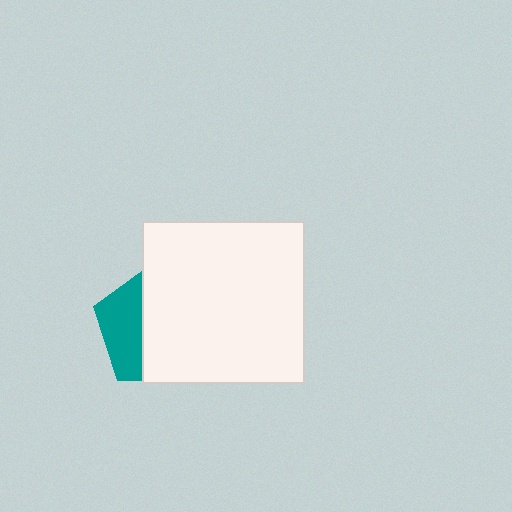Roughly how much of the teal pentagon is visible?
A small part of it is visible (roughly 34%).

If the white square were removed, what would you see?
You would see the complete teal pentagon.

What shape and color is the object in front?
The object in front is a white square.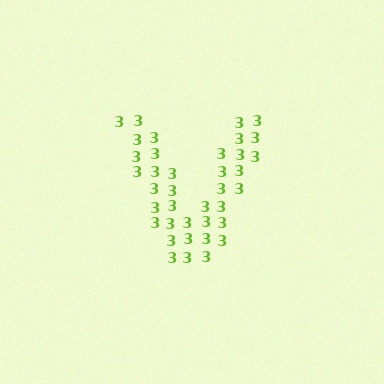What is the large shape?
The large shape is the letter V.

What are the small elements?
The small elements are digit 3's.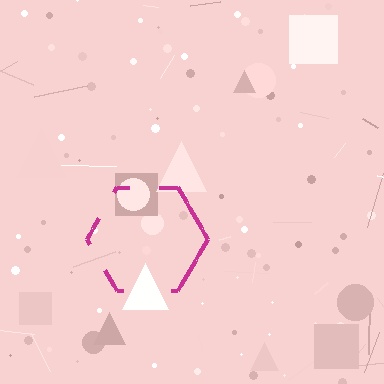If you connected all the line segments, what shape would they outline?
They would outline a hexagon.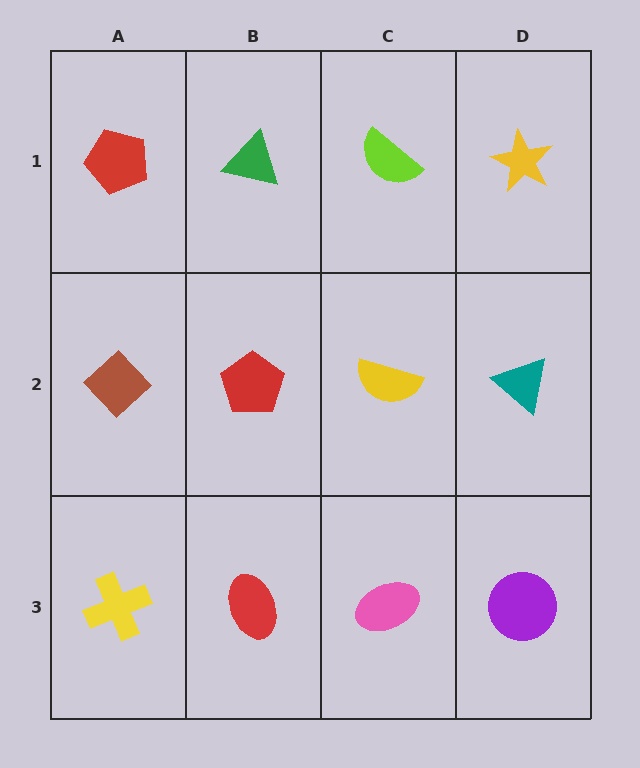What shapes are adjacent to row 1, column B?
A red pentagon (row 2, column B), a red pentagon (row 1, column A), a lime semicircle (row 1, column C).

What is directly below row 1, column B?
A red pentagon.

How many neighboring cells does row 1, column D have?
2.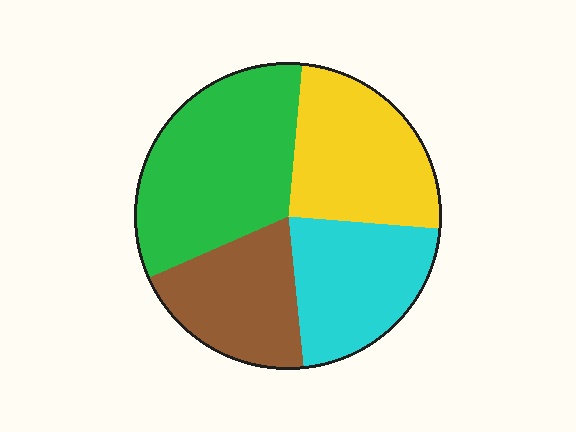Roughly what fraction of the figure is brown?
Brown covers roughly 20% of the figure.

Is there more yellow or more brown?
Yellow.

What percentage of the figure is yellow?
Yellow takes up about one quarter (1/4) of the figure.